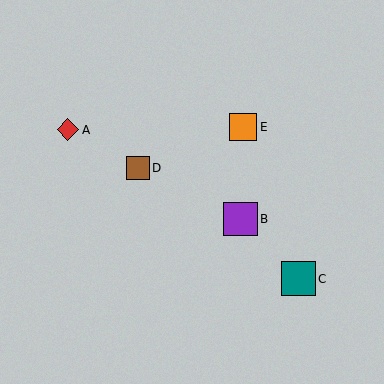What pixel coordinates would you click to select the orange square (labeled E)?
Click at (243, 127) to select the orange square E.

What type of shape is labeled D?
Shape D is a brown square.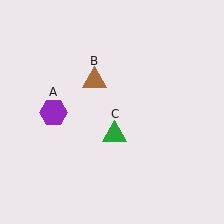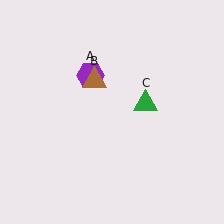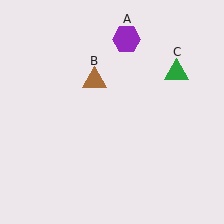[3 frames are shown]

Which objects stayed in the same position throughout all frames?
Brown triangle (object B) remained stationary.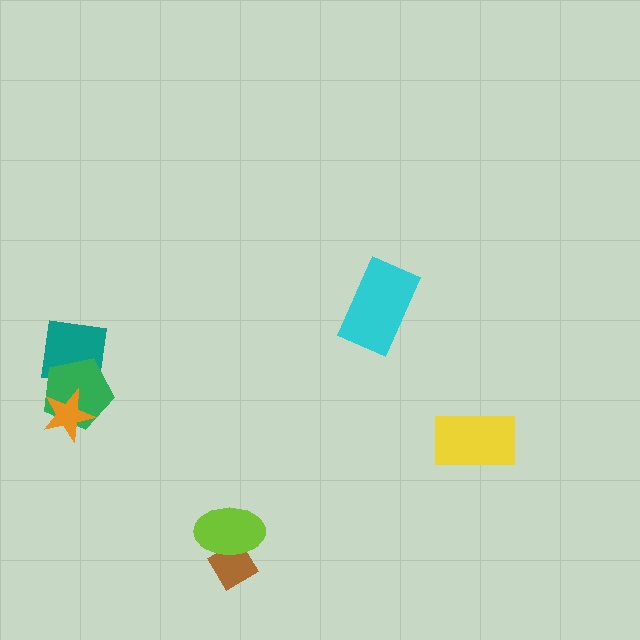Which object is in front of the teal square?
The green pentagon is in front of the teal square.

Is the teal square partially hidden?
Yes, it is partially covered by another shape.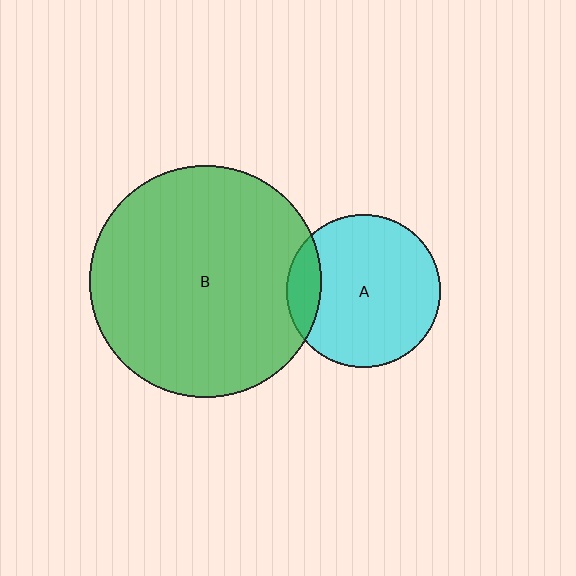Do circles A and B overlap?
Yes.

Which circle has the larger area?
Circle B (green).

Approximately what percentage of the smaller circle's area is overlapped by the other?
Approximately 15%.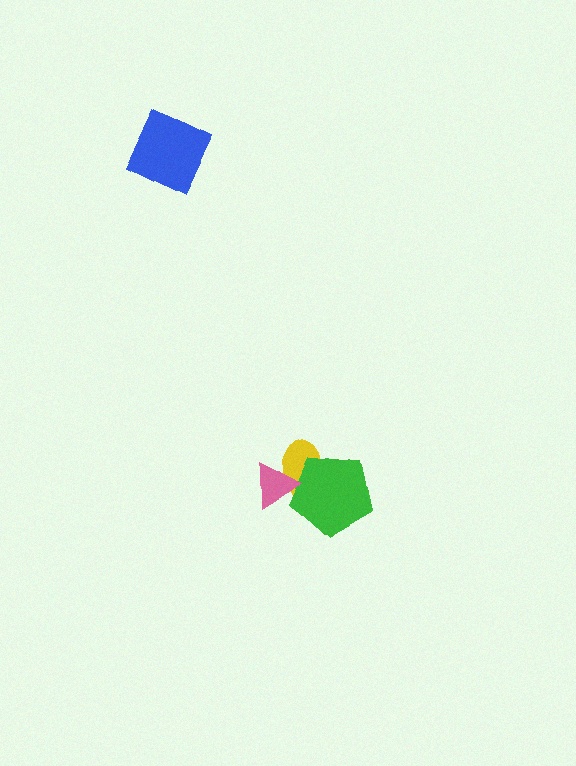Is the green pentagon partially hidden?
Yes, it is partially covered by another shape.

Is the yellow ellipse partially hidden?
Yes, it is partially covered by another shape.